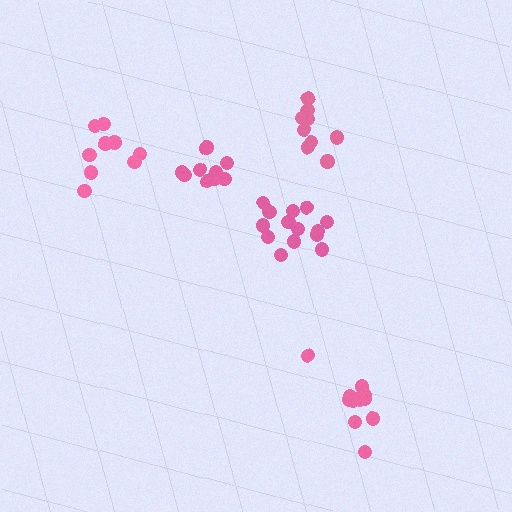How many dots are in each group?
Group 1: 10 dots, Group 2: 12 dots, Group 3: 9 dots, Group 4: 14 dots, Group 5: 9 dots (54 total).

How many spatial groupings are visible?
There are 5 spatial groupings.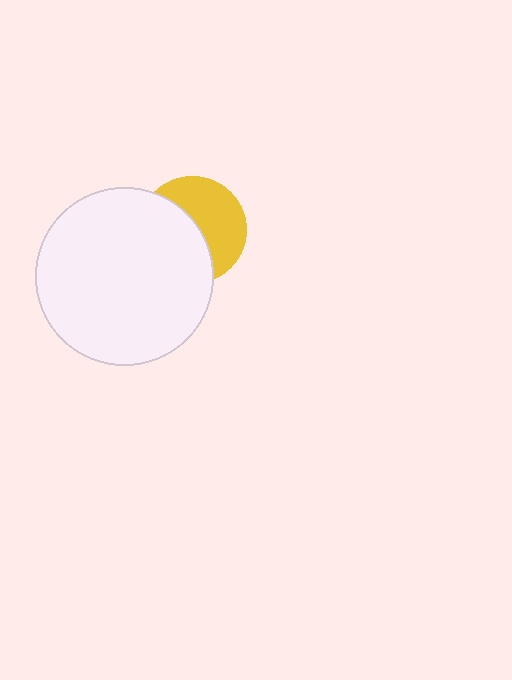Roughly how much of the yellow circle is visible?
About half of it is visible (roughly 48%).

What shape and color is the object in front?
The object in front is a white circle.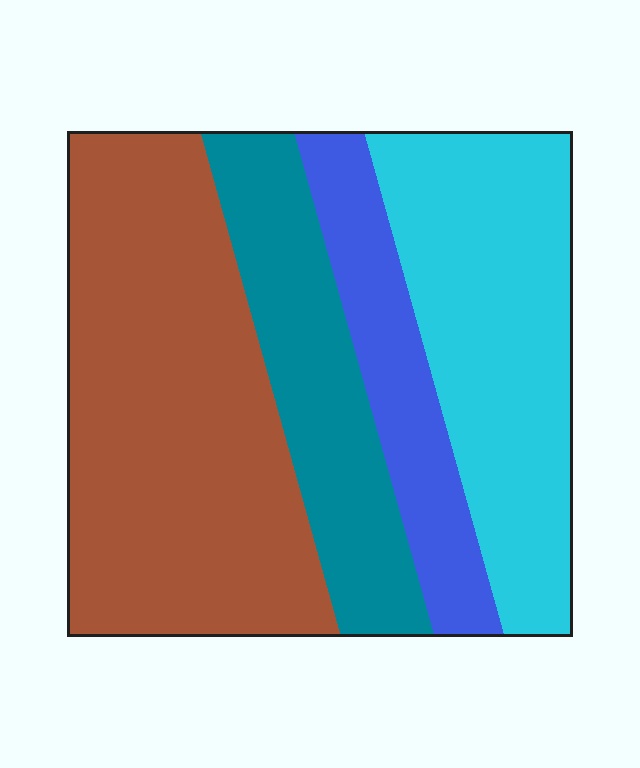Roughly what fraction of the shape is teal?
Teal takes up about one fifth (1/5) of the shape.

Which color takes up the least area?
Blue, at roughly 15%.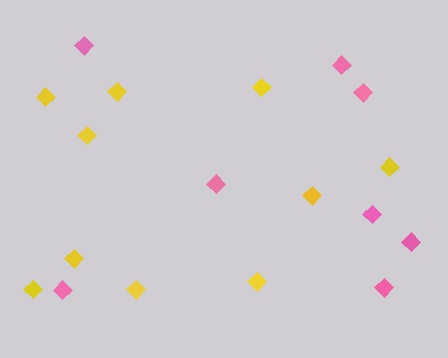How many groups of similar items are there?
There are 2 groups: one group of pink diamonds (8) and one group of yellow diamonds (10).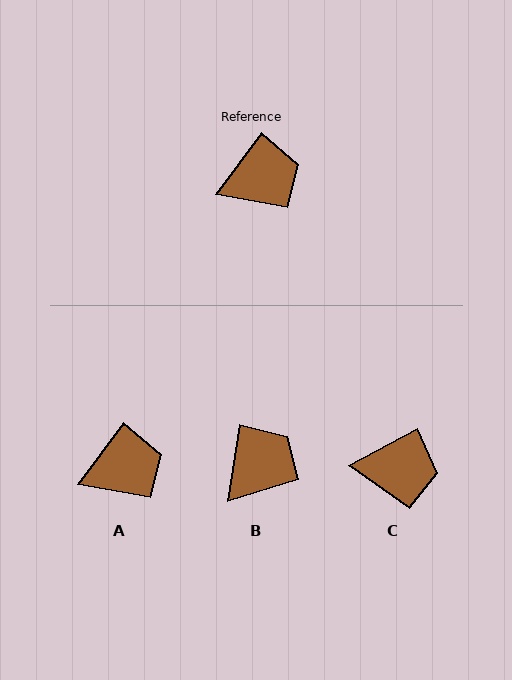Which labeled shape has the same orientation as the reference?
A.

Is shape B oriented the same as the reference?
No, it is off by about 27 degrees.